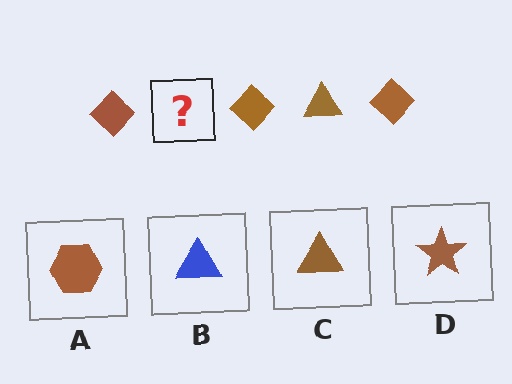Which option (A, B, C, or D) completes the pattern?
C.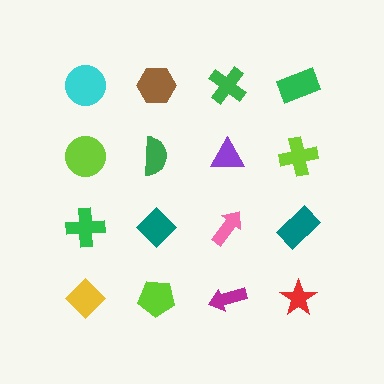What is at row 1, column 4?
A green rectangle.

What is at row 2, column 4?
A lime cross.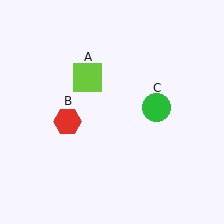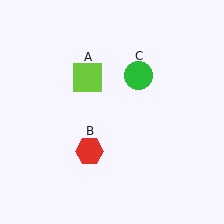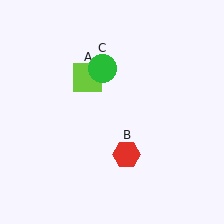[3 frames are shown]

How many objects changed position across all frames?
2 objects changed position: red hexagon (object B), green circle (object C).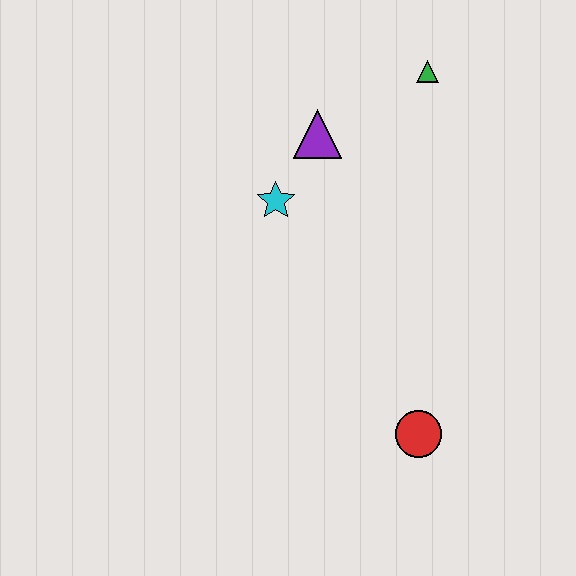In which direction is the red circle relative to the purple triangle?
The red circle is below the purple triangle.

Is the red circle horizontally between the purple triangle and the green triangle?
Yes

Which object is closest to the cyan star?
The purple triangle is closest to the cyan star.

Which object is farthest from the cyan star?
The red circle is farthest from the cyan star.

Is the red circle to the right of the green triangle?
No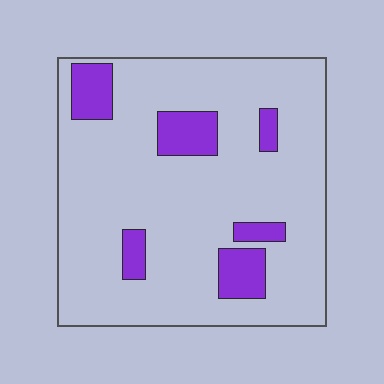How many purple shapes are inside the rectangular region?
6.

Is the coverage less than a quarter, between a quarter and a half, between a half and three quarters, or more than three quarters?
Less than a quarter.